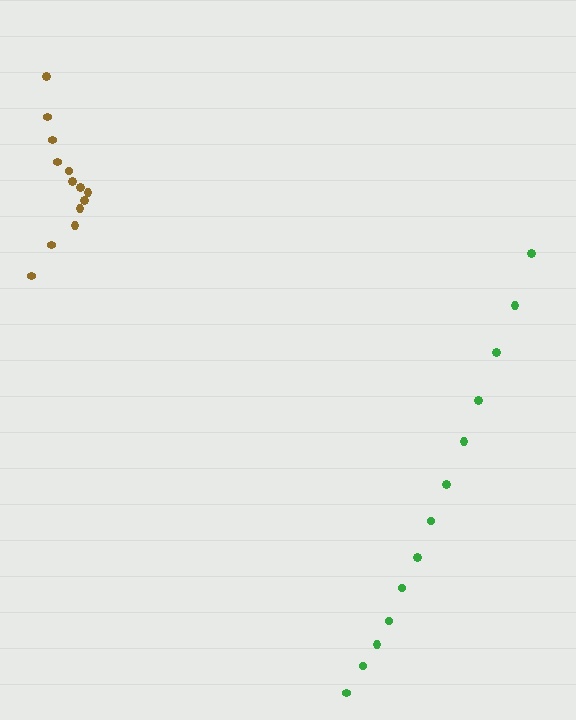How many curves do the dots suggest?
There are 2 distinct paths.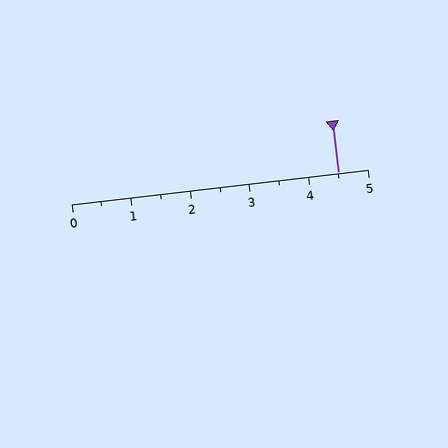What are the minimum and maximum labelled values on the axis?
The axis runs from 0 to 5.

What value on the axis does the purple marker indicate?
The marker indicates approximately 4.5.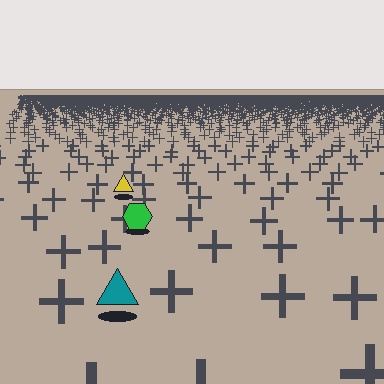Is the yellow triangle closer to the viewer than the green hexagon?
No. The green hexagon is closer — you can tell from the texture gradient: the ground texture is coarser near it.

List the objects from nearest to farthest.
From nearest to farthest: the teal triangle, the green hexagon, the yellow triangle.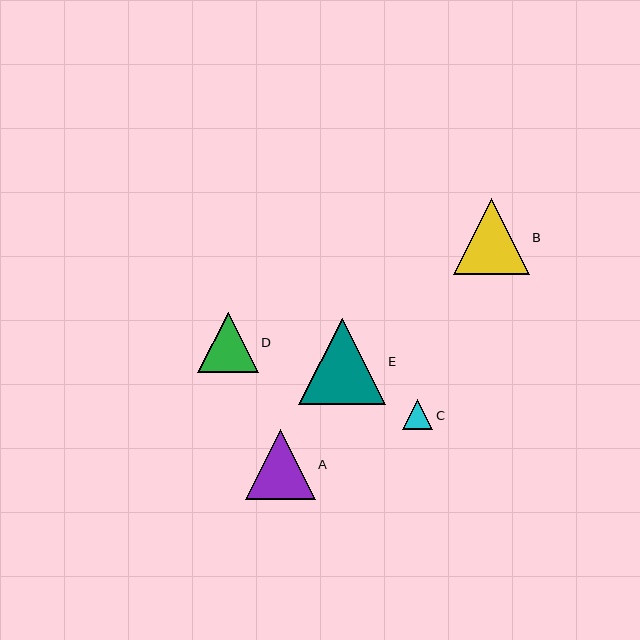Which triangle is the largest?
Triangle E is the largest with a size of approximately 86 pixels.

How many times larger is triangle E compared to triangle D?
Triangle E is approximately 1.4 times the size of triangle D.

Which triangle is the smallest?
Triangle C is the smallest with a size of approximately 30 pixels.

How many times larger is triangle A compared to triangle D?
Triangle A is approximately 1.2 times the size of triangle D.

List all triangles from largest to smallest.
From largest to smallest: E, B, A, D, C.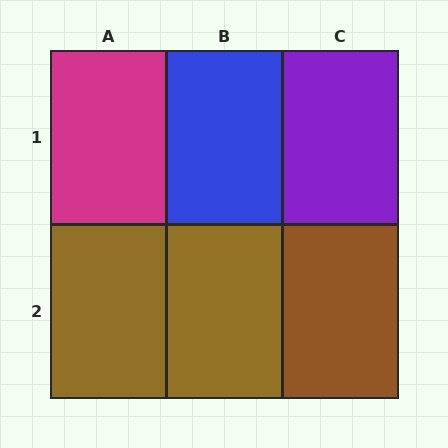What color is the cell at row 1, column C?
Purple.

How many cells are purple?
1 cell is purple.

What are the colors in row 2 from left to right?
Brown, brown, brown.